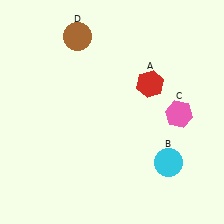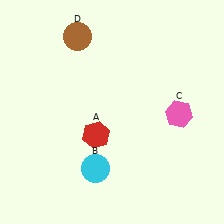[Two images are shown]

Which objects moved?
The objects that moved are: the red hexagon (A), the cyan circle (B).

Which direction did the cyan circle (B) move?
The cyan circle (B) moved left.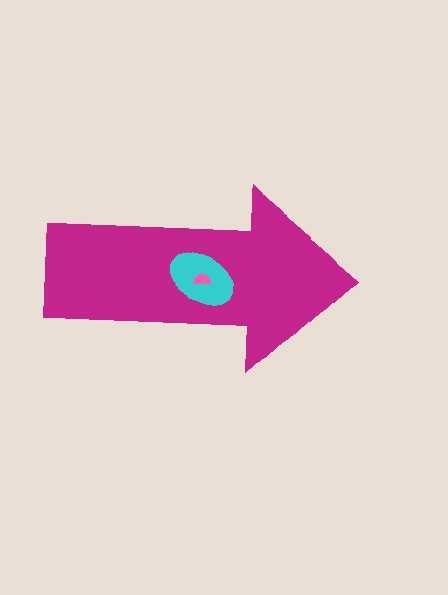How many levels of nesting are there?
3.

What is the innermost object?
The pink semicircle.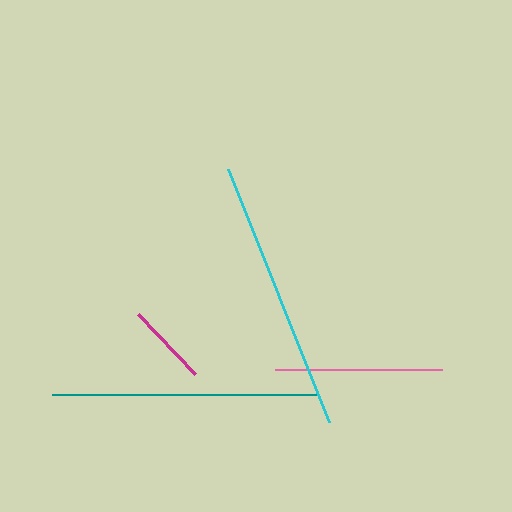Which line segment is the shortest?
The magenta line is the shortest at approximately 82 pixels.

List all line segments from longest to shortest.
From longest to shortest: cyan, teal, pink, magenta.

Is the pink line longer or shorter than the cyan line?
The cyan line is longer than the pink line.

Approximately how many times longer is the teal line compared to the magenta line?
The teal line is approximately 3.2 times the length of the magenta line.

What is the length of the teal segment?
The teal segment is approximately 267 pixels long.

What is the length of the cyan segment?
The cyan segment is approximately 272 pixels long.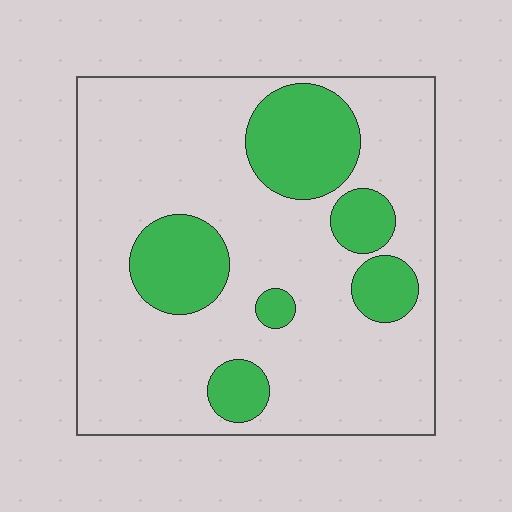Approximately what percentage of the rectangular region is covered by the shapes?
Approximately 25%.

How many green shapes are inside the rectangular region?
6.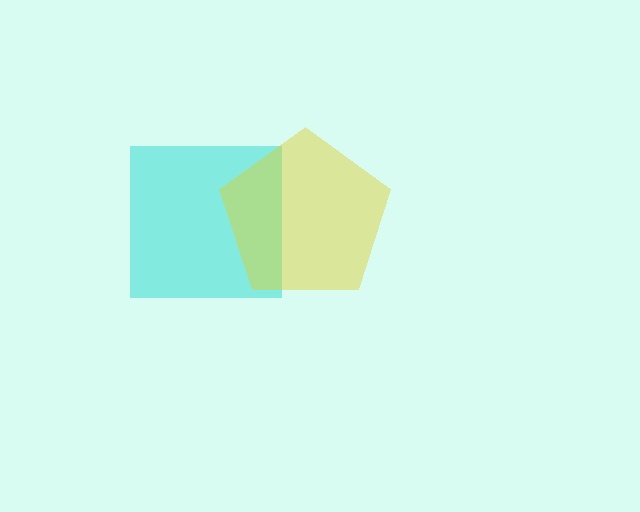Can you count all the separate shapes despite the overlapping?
Yes, there are 2 separate shapes.